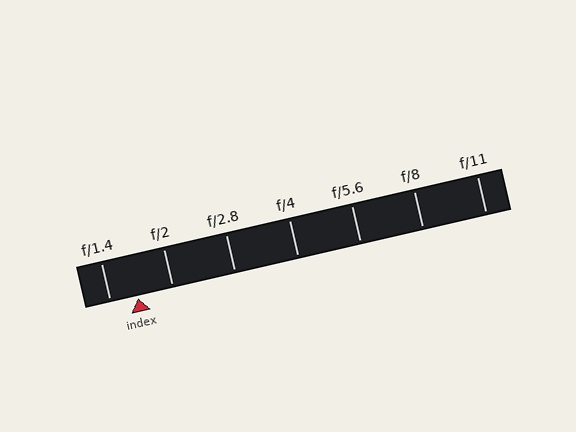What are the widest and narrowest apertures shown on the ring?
The widest aperture shown is f/1.4 and the narrowest is f/11.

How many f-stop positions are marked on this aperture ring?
There are 7 f-stop positions marked.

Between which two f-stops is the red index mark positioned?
The index mark is between f/1.4 and f/2.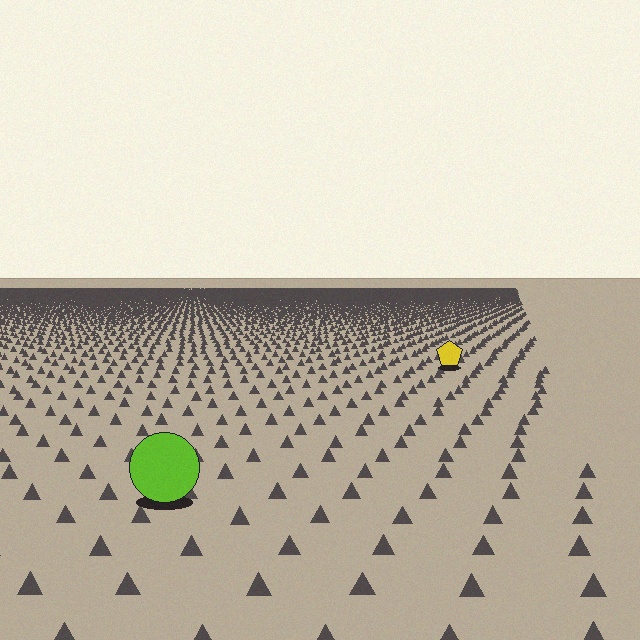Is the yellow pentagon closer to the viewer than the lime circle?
No. The lime circle is closer — you can tell from the texture gradient: the ground texture is coarser near it.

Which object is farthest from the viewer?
The yellow pentagon is farthest from the viewer. It appears smaller and the ground texture around it is denser.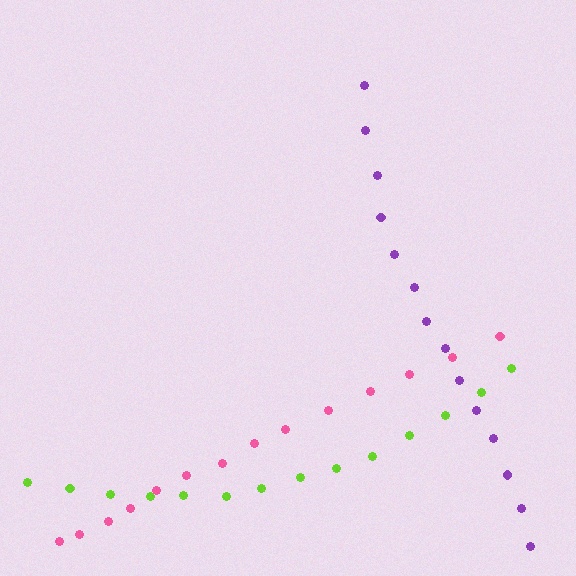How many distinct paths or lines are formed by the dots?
There are 3 distinct paths.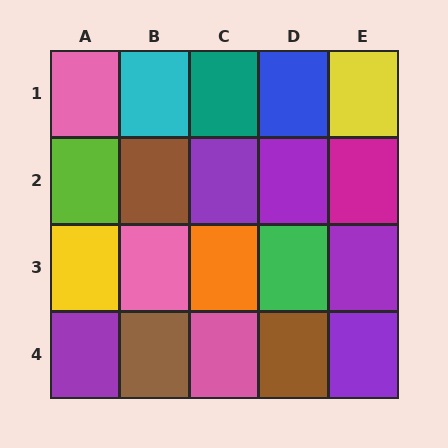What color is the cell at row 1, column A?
Pink.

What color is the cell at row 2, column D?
Purple.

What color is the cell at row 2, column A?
Lime.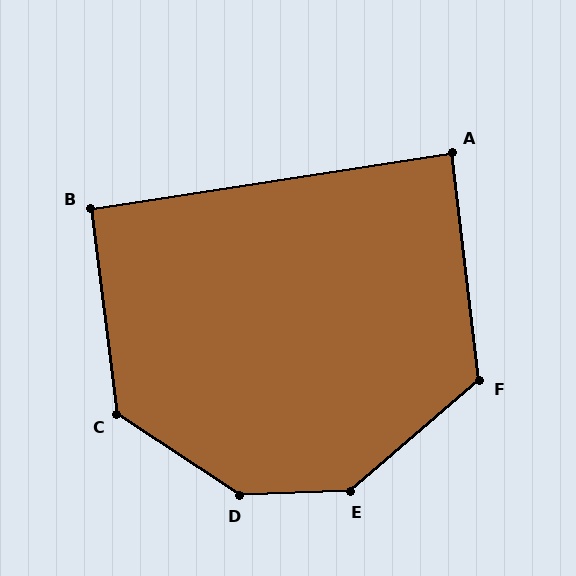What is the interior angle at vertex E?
Approximately 141 degrees (obtuse).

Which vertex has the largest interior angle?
D, at approximately 145 degrees.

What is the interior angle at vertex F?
Approximately 124 degrees (obtuse).